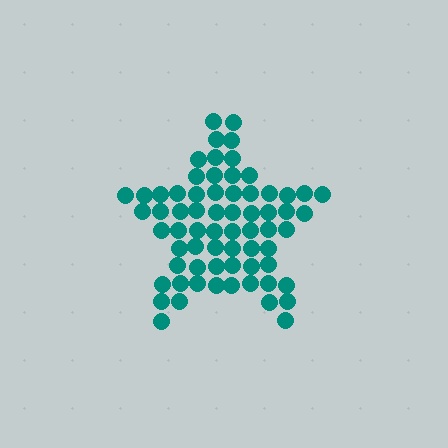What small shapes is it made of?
It is made of small circles.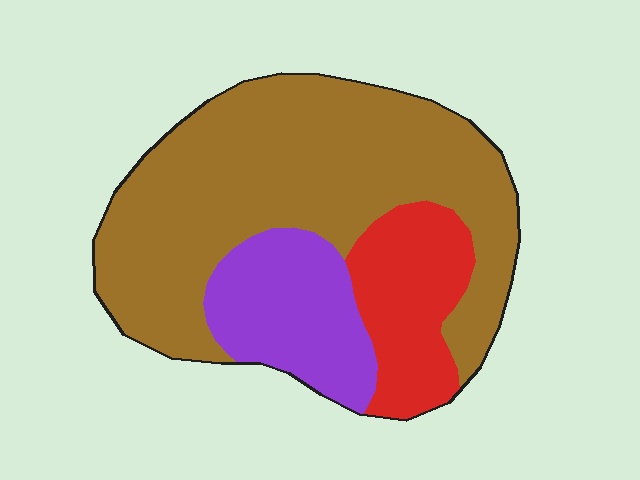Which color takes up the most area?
Brown, at roughly 65%.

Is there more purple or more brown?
Brown.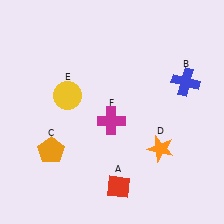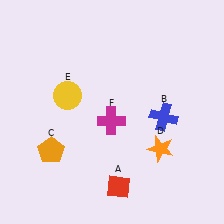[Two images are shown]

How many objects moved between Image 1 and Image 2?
1 object moved between the two images.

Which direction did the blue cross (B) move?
The blue cross (B) moved down.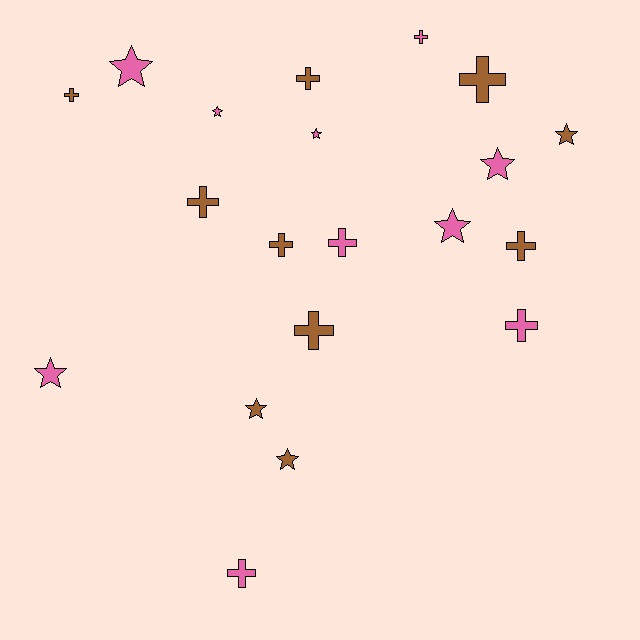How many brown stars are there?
There are 3 brown stars.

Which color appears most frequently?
Pink, with 10 objects.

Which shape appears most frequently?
Cross, with 11 objects.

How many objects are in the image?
There are 20 objects.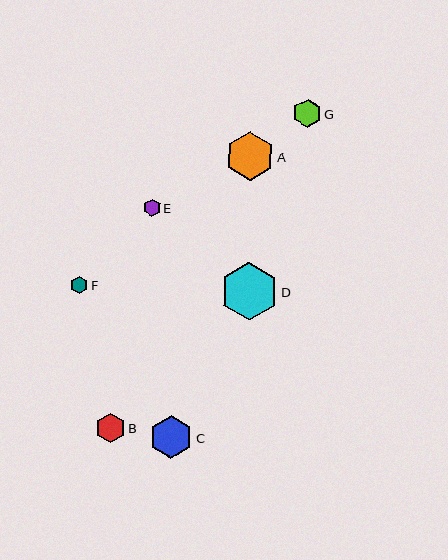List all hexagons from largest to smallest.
From largest to smallest: D, A, C, B, G, F, E.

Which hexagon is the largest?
Hexagon D is the largest with a size of approximately 58 pixels.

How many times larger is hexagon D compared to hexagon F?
Hexagon D is approximately 3.4 times the size of hexagon F.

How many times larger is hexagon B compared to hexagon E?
Hexagon B is approximately 1.7 times the size of hexagon E.